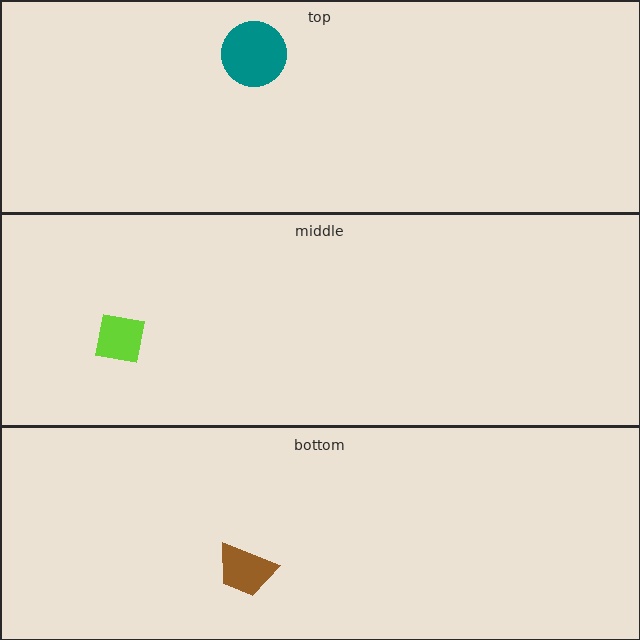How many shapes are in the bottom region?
1.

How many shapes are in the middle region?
1.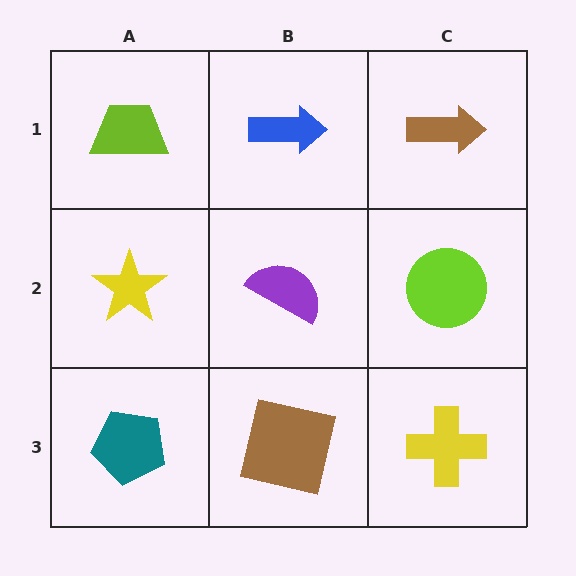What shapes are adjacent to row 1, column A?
A yellow star (row 2, column A), a blue arrow (row 1, column B).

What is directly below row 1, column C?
A lime circle.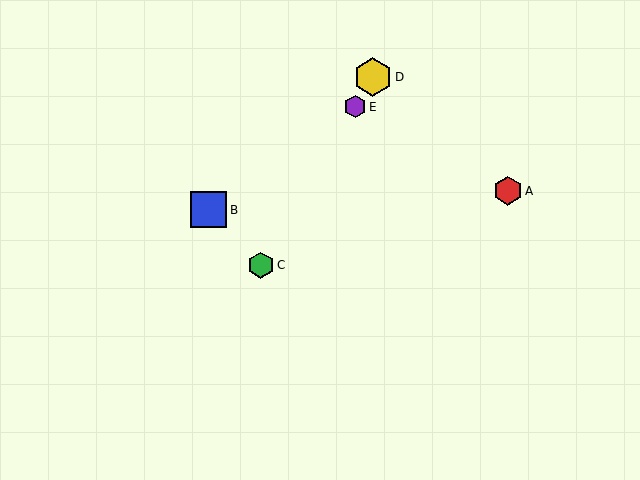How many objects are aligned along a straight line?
3 objects (C, D, E) are aligned along a straight line.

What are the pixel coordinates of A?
Object A is at (508, 191).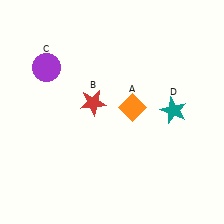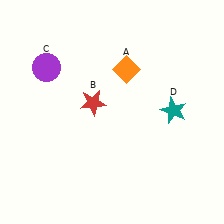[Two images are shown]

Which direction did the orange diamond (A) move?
The orange diamond (A) moved up.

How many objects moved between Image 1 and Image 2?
1 object moved between the two images.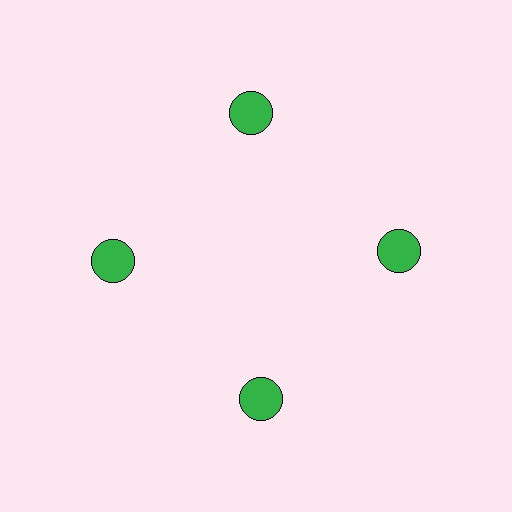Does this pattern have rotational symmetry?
Yes, this pattern has 4-fold rotational symmetry. It looks the same after rotating 90 degrees around the center.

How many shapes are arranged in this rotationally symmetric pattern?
There are 4 shapes, arranged in 4 groups of 1.